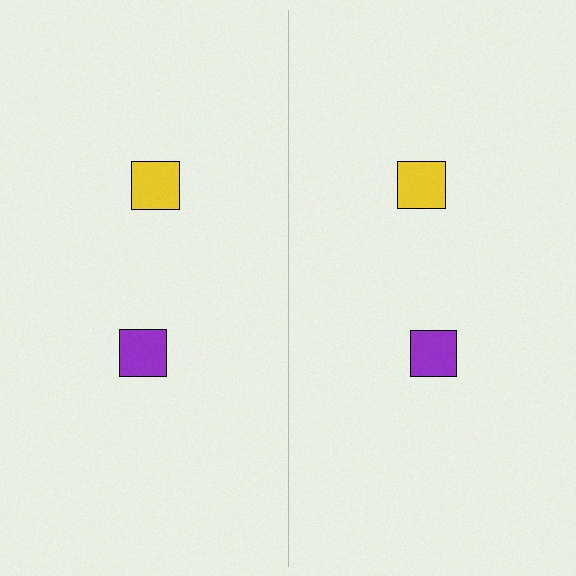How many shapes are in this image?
There are 4 shapes in this image.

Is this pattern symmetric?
Yes, this pattern has bilateral (reflection) symmetry.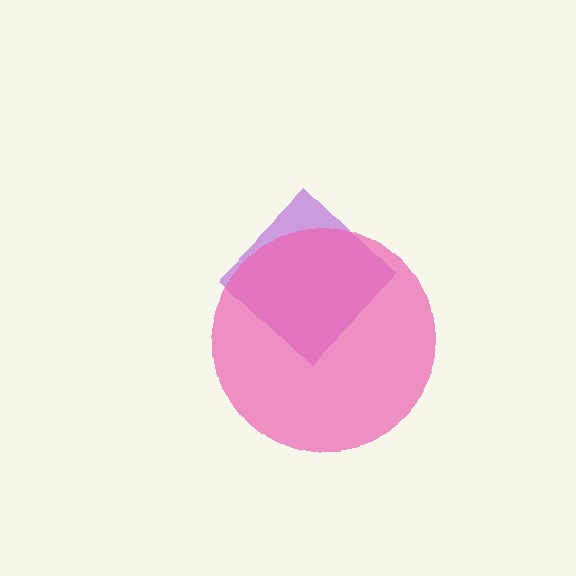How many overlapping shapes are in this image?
There are 2 overlapping shapes in the image.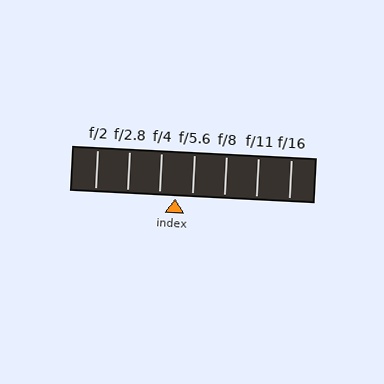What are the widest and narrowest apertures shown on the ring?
The widest aperture shown is f/2 and the narrowest is f/16.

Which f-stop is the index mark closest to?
The index mark is closest to f/4.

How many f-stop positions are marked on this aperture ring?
There are 7 f-stop positions marked.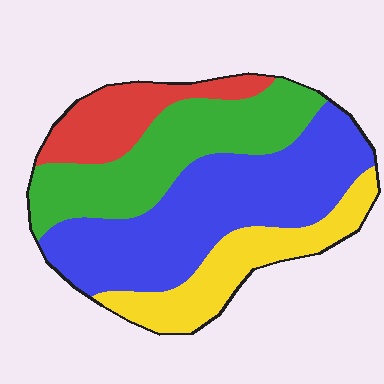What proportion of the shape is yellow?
Yellow takes up about one sixth (1/6) of the shape.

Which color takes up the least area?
Red, at roughly 15%.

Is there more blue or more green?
Blue.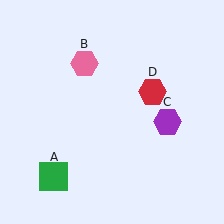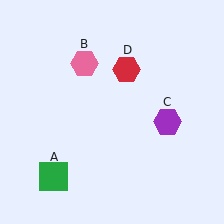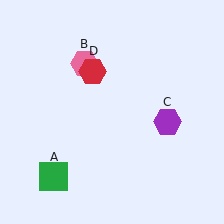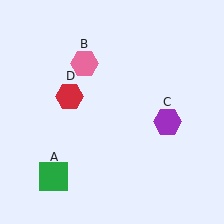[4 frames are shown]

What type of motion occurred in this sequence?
The red hexagon (object D) rotated counterclockwise around the center of the scene.